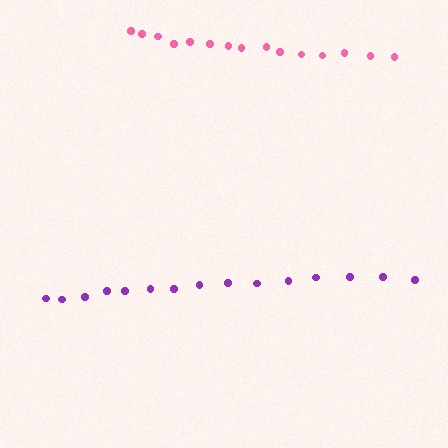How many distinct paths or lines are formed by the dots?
There are 2 distinct paths.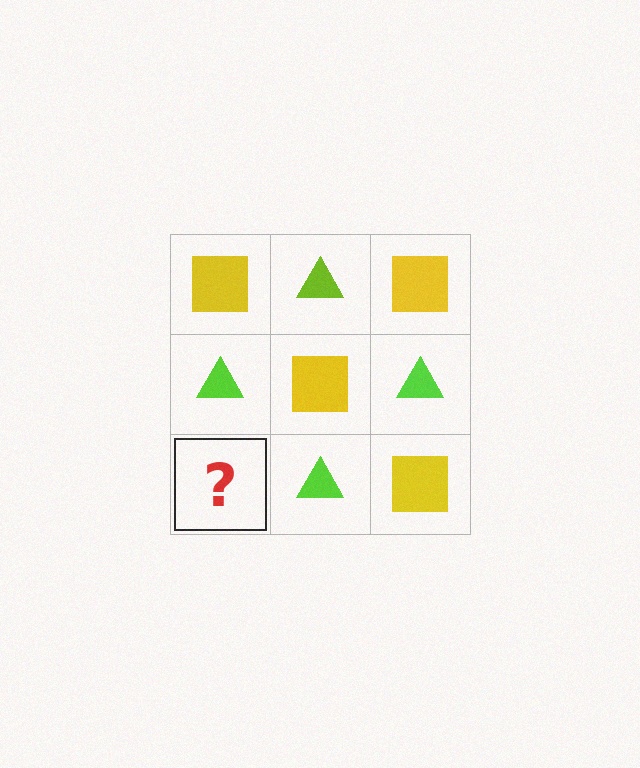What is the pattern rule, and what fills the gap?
The rule is that it alternates yellow square and lime triangle in a checkerboard pattern. The gap should be filled with a yellow square.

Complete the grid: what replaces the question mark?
The question mark should be replaced with a yellow square.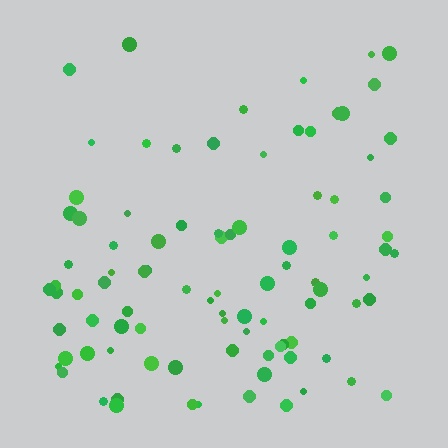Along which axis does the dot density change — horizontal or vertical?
Vertical.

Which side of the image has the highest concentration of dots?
The bottom.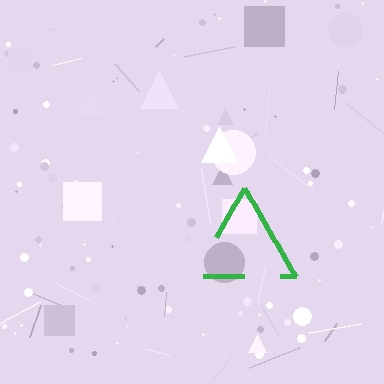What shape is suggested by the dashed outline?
The dashed outline suggests a triangle.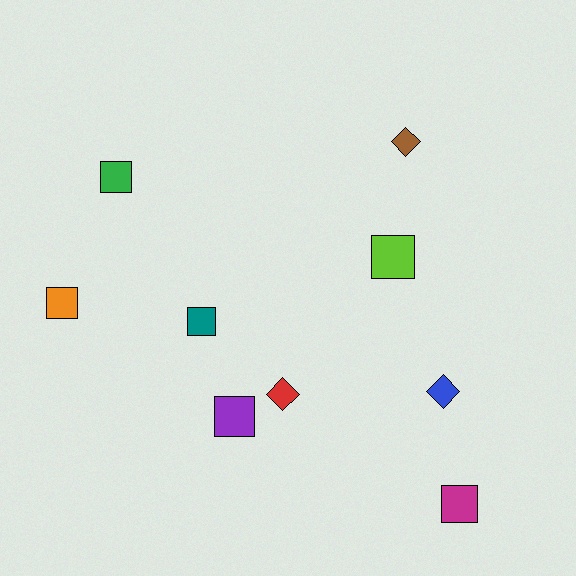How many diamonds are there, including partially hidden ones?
There are 3 diamonds.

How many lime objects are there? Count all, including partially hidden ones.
There is 1 lime object.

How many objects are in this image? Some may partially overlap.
There are 9 objects.